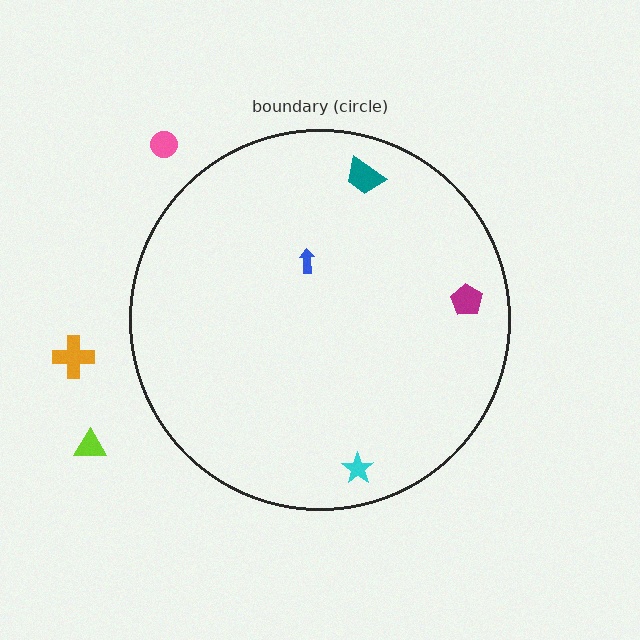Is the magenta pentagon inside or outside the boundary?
Inside.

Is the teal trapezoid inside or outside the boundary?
Inside.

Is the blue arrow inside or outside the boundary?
Inside.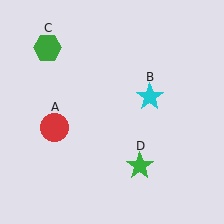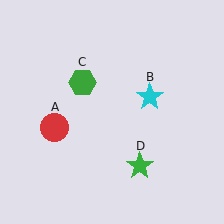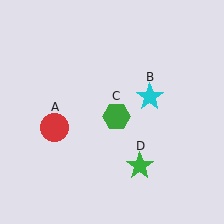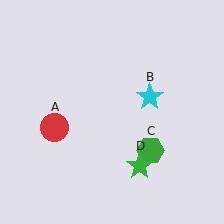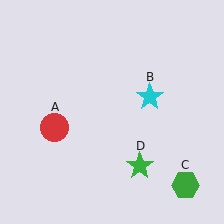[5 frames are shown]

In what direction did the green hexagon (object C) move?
The green hexagon (object C) moved down and to the right.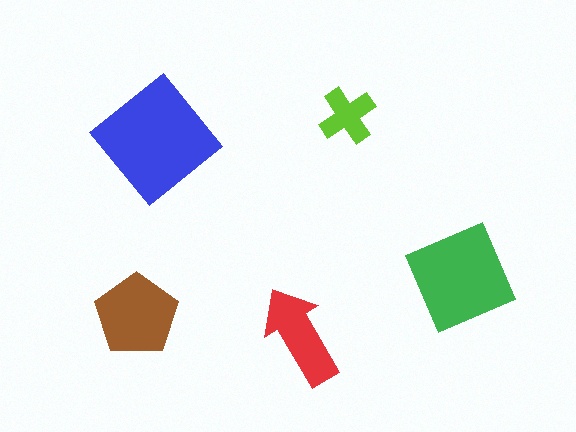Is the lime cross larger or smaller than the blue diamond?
Smaller.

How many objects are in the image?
There are 5 objects in the image.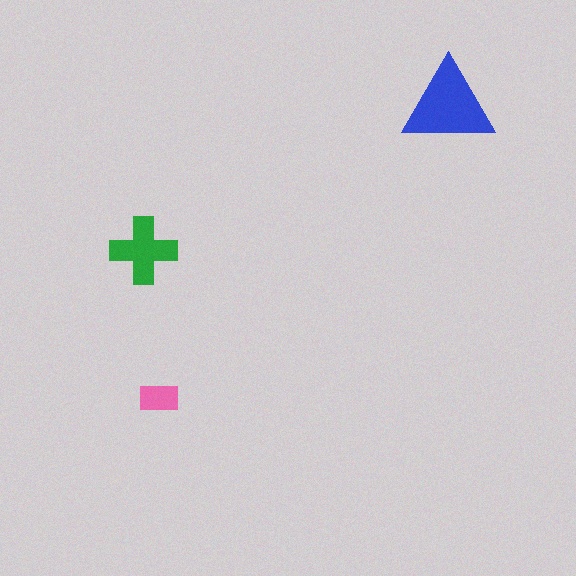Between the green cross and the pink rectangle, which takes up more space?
The green cross.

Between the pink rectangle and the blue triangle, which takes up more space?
The blue triangle.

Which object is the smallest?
The pink rectangle.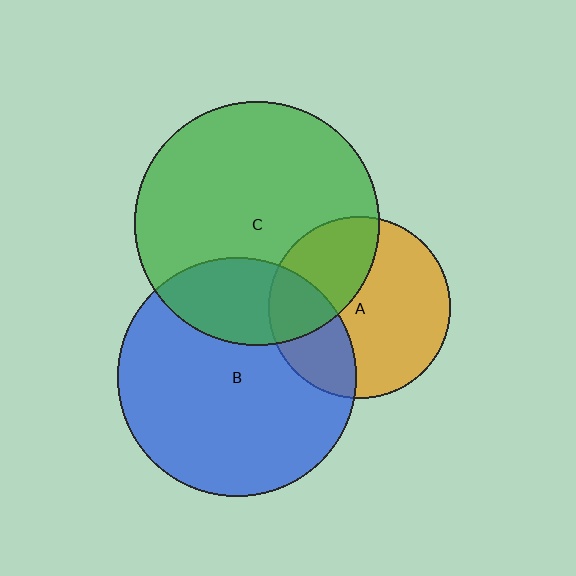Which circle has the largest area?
Circle C (green).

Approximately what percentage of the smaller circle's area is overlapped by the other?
Approximately 35%.